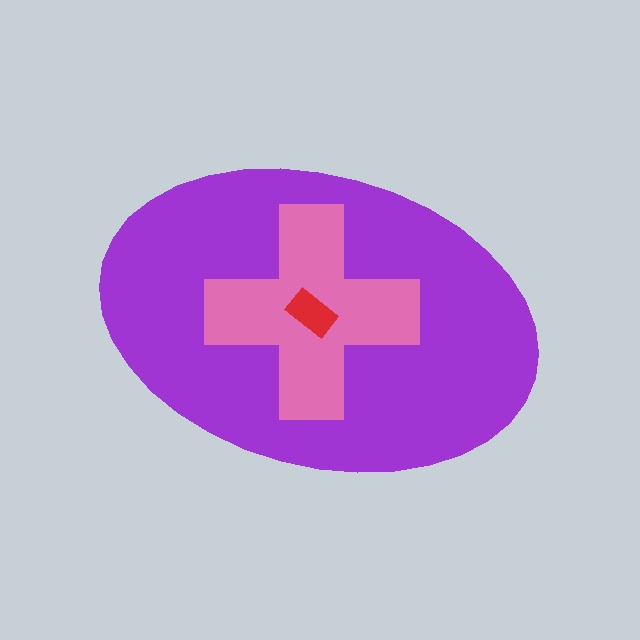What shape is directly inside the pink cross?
The red rectangle.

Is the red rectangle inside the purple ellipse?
Yes.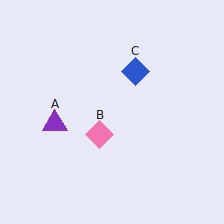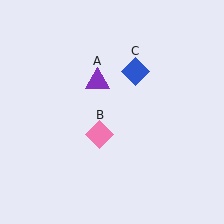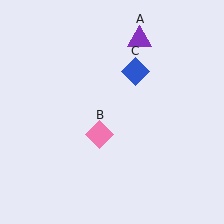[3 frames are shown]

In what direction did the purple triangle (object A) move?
The purple triangle (object A) moved up and to the right.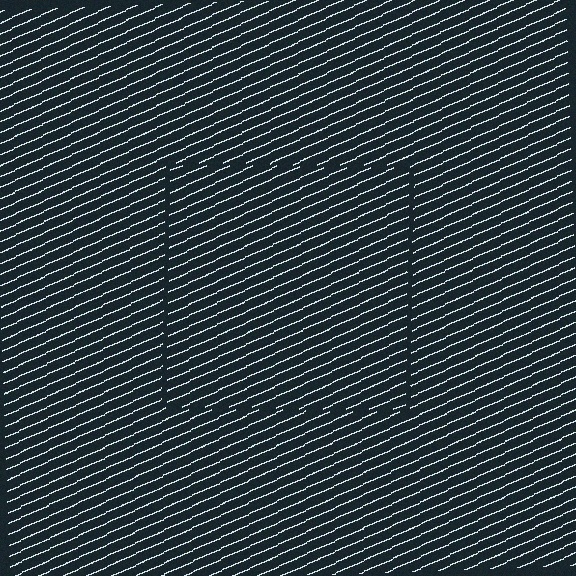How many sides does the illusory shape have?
4 sides — the line-ends trace a square.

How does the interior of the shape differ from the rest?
The interior of the shape contains the same grating, shifted by half a period — the contour is defined by the phase discontinuity where line-ends from the inner and outer gratings abut.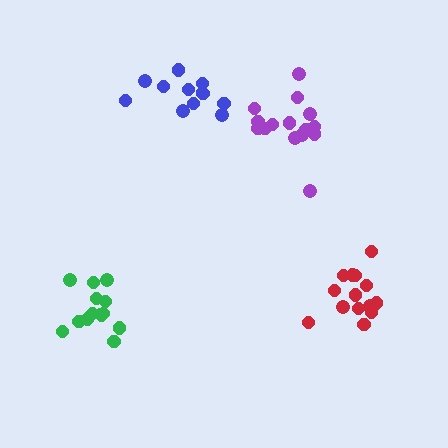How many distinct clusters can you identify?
There are 4 distinct clusters.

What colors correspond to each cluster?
The clusters are colored: purple, blue, green, red.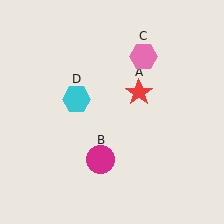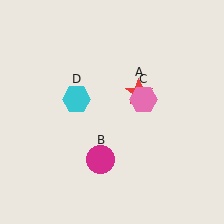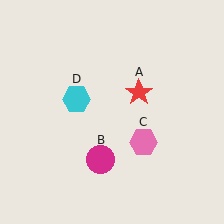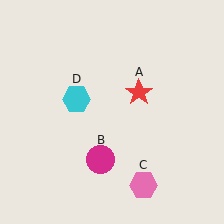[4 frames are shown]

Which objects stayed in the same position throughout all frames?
Red star (object A) and magenta circle (object B) and cyan hexagon (object D) remained stationary.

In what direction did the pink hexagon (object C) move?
The pink hexagon (object C) moved down.